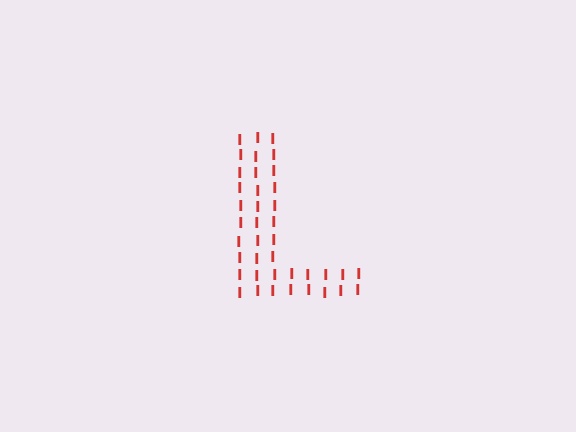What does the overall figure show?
The overall figure shows the letter L.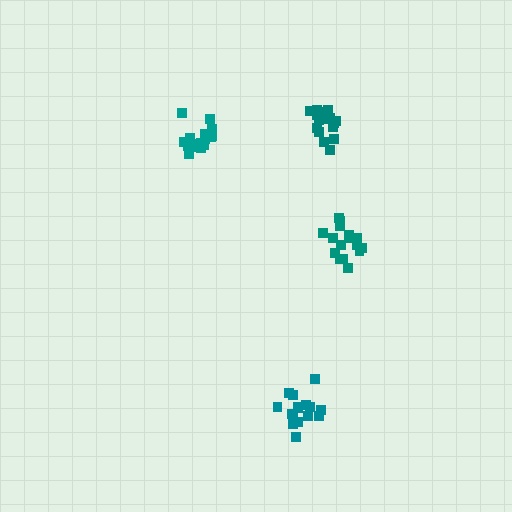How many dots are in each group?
Group 1: 18 dots, Group 2: 16 dots, Group 3: 16 dots, Group 4: 21 dots (71 total).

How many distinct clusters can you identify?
There are 4 distinct clusters.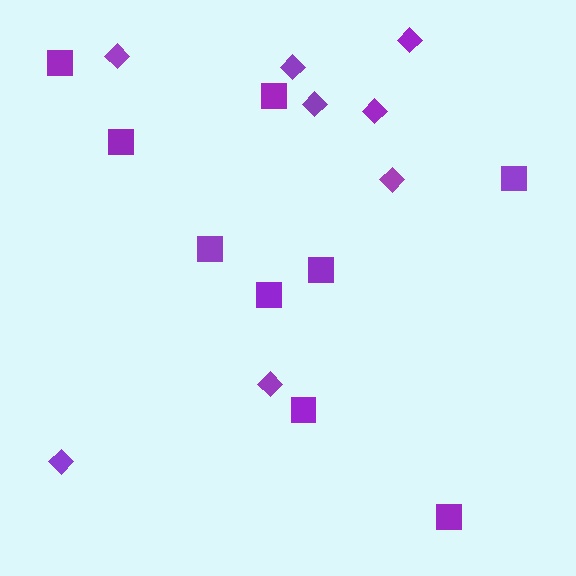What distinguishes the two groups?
There are 2 groups: one group of squares (9) and one group of diamonds (8).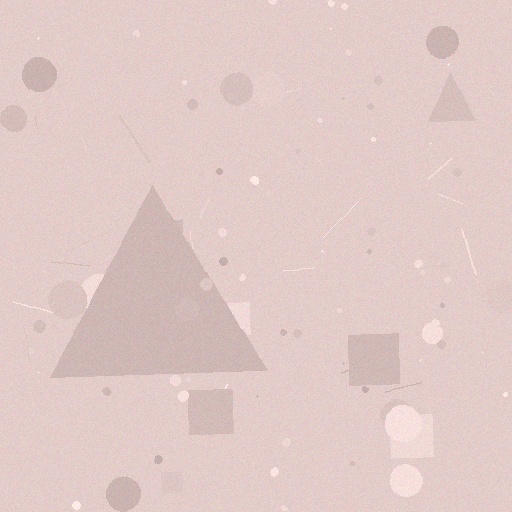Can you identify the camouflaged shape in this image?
The camouflaged shape is a triangle.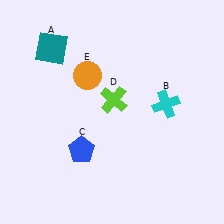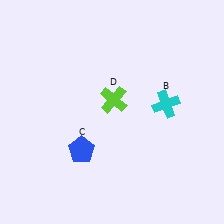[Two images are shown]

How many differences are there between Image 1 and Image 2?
There are 2 differences between the two images.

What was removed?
The orange circle (E), the teal square (A) were removed in Image 2.